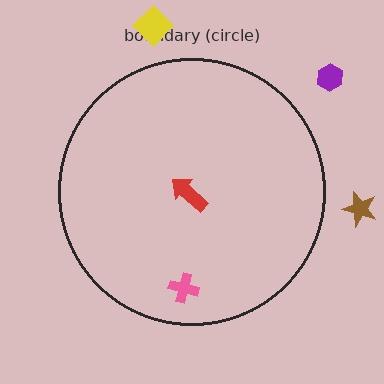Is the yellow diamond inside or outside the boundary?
Outside.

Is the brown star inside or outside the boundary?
Outside.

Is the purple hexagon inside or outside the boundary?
Outside.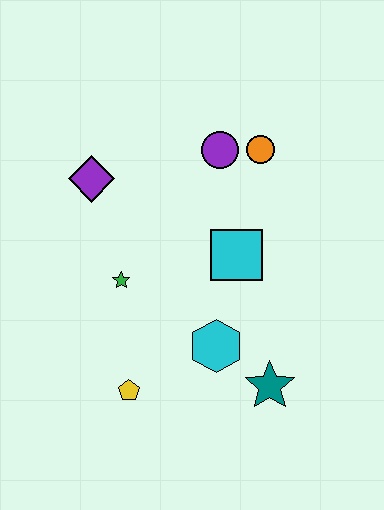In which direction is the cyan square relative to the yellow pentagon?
The cyan square is above the yellow pentagon.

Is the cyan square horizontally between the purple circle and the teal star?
Yes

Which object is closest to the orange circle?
The purple circle is closest to the orange circle.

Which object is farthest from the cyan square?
The yellow pentagon is farthest from the cyan square.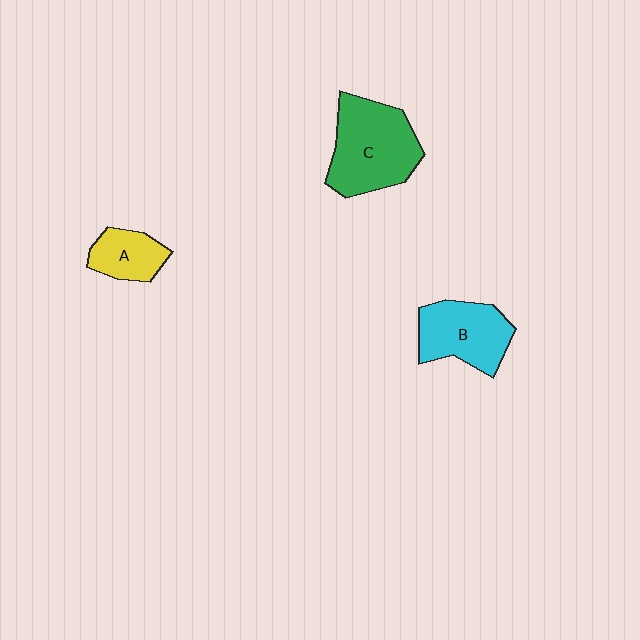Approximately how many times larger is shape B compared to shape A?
Approximately 1.6 times.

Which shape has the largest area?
Shape C (green).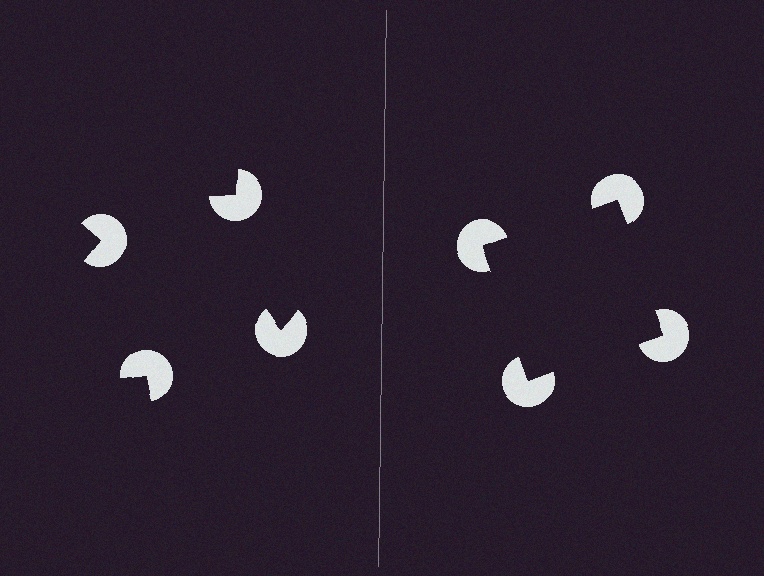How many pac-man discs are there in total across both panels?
8 — 4 on each side.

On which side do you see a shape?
An illusory square appears on the right side. On the left side the wedge cuts are rotated, so no coherent shape forms.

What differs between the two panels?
The pac-man discs are positioned identically on both sides; only the wedge orientations differ. On the right they align to a square; on the left they are misaligned.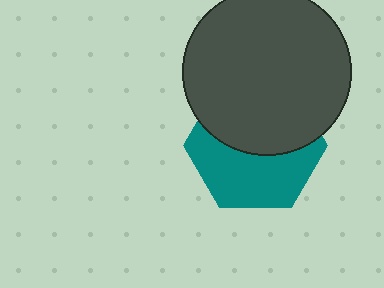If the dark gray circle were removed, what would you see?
You would see the complete teal hexagon.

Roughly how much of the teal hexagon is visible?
About half of it is visible (roughly 50%).